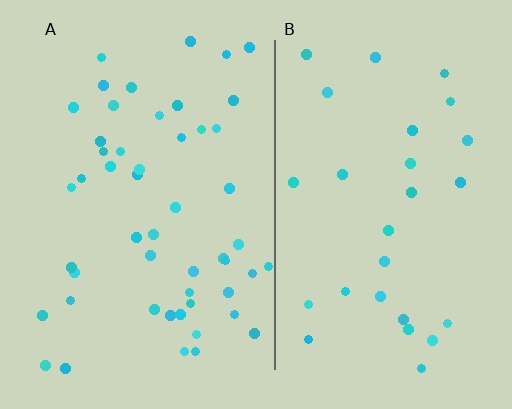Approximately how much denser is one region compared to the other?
Approximately 1.8× — region A over region B.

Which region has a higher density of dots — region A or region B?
A (the left).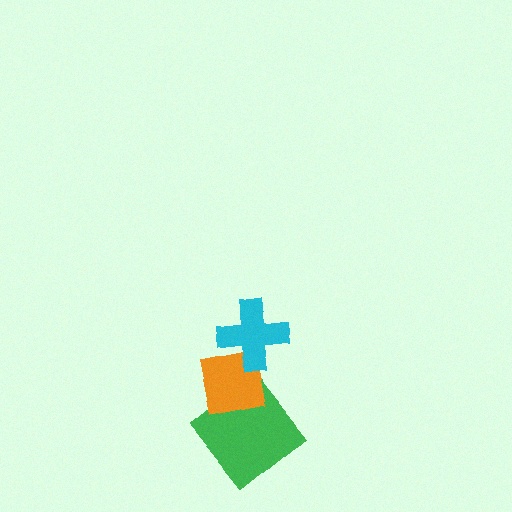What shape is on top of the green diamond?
The orange square is on top of the green diamond.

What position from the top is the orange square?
The orange square is 2nd from the top.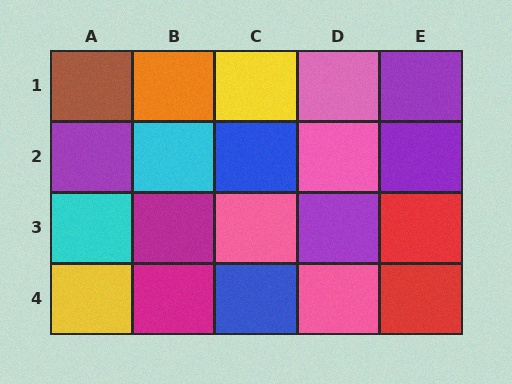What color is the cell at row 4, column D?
Pink.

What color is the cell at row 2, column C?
Blue.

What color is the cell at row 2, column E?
Purple.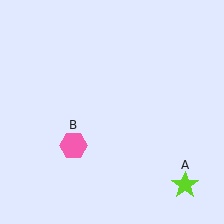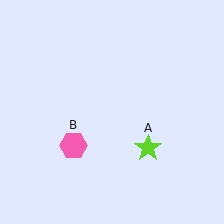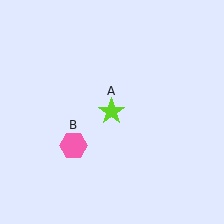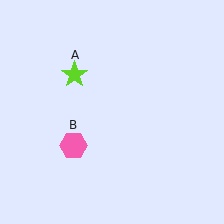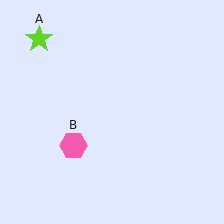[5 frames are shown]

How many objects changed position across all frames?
1 object changed position: lime star (object A).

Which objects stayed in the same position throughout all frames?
Pink hexagon (object B) remained stationary.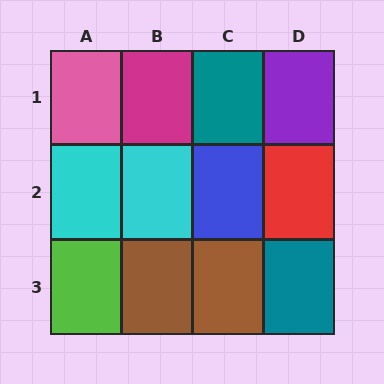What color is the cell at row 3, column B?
Brown.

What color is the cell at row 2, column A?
Cyan.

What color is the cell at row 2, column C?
Blue.